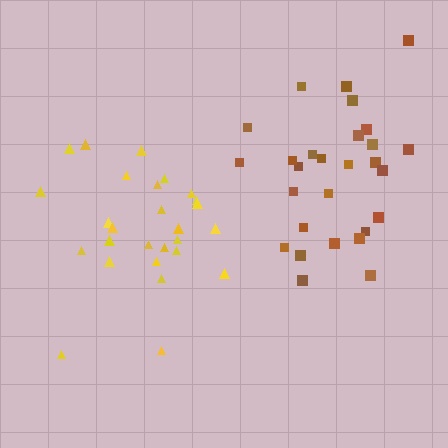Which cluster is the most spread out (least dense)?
Yellow.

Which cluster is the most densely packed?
Brown.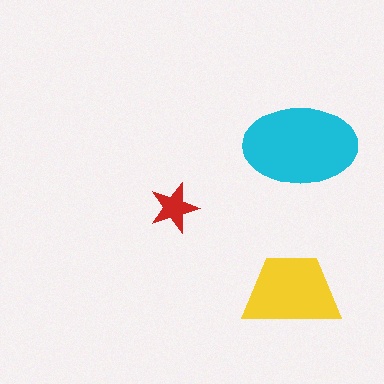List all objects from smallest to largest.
The red star, the yellow trapezoid, the cyan ellipse.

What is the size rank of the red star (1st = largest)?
3rd.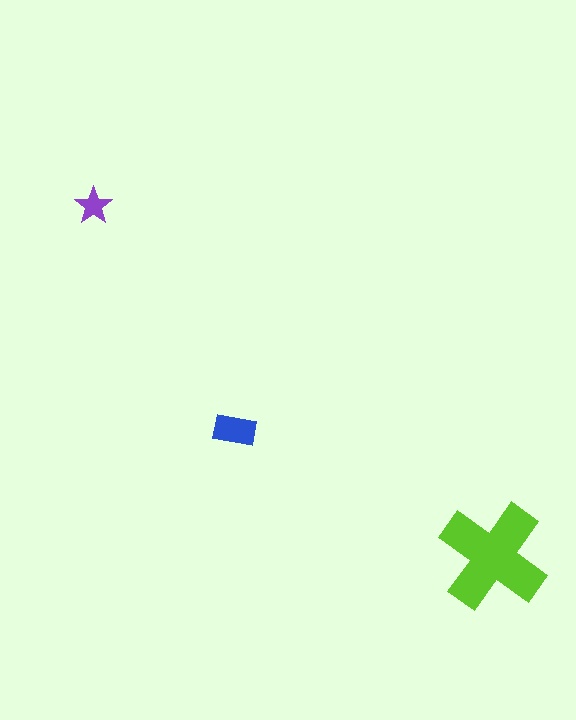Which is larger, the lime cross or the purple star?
The lime cross.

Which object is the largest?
The lime cross.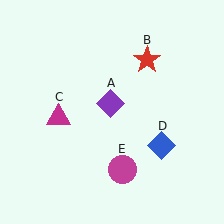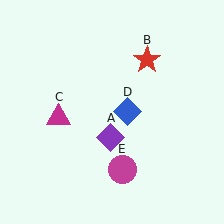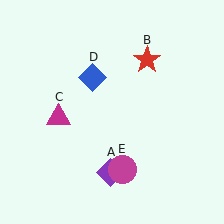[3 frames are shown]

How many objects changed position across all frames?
2 objects changed position: purple diamond (object A), blue diamond (object D).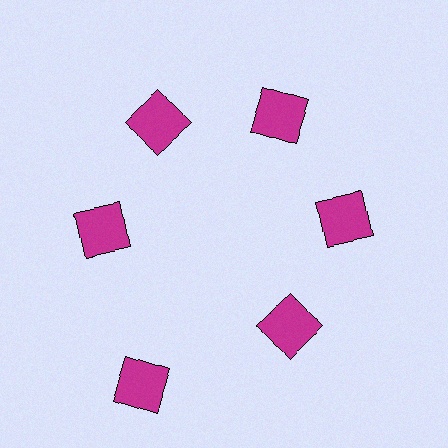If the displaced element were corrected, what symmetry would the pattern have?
It would have 6-fold rotational symmetry — the pattern would map onto itself every 60 degrees.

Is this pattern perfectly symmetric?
No. The 6 magenta squares are arranged in a ring, but one element near the 7 o'clock position is pushed outward from the center, breaking the 6-fold rotational symmetry.